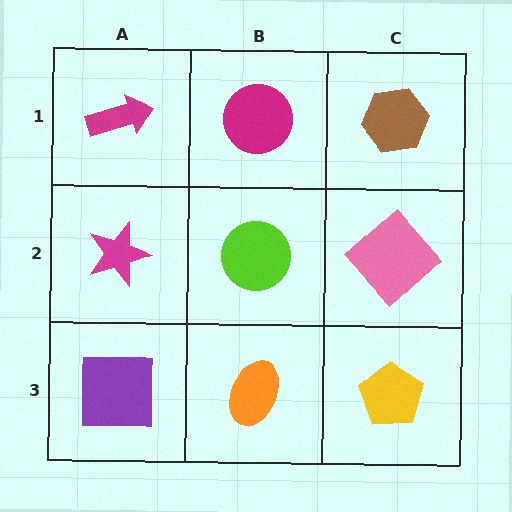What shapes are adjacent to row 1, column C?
A pink diamond (row 2, column C), a magenta circle (row 1, column B).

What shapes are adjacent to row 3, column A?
A magenta star (row 2, column A), an orange ellipse (row 3, column B).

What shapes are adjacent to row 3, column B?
A lime circle (row 2, column B), a purple square (row 3, column A), a yellow pentagon (row 3, column C).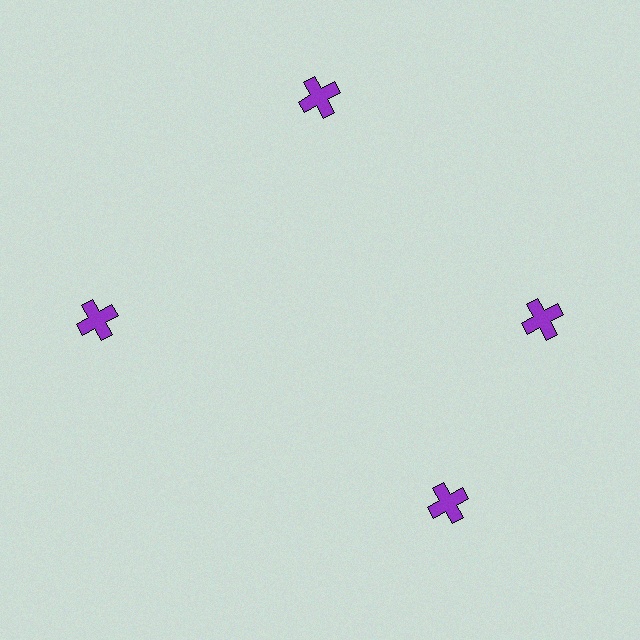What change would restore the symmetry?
The symmetry would be restored by rotating it back into even spacing with its neighbors so that all 4 crosses sit at equal angles and equal distance from the center.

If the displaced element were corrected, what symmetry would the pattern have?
It would have 4-fold rotational symmetry — the pattern would map onto itself every 90 degrees.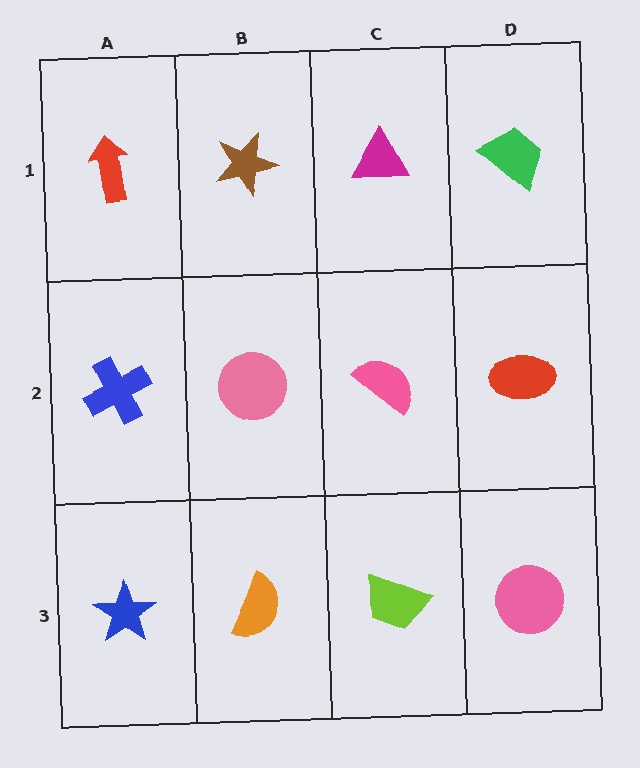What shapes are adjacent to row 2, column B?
A brown star (row 1, column B), an orange semicircle (row 3, column B), a blue cross (row 2, column A), a pink semicircle (row 2, column C).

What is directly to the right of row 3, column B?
A lime trapezoid.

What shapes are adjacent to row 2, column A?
A red arrow (row 1, column A), a blue star (row 3, column A), a pink circle (row 2, column B).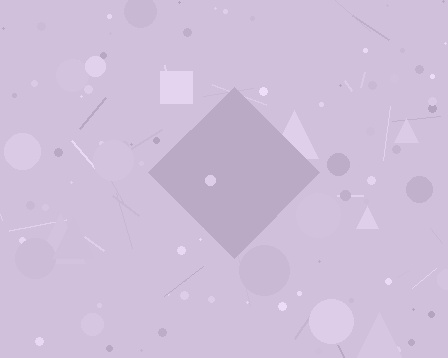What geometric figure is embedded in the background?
A diamond is embedded in the background.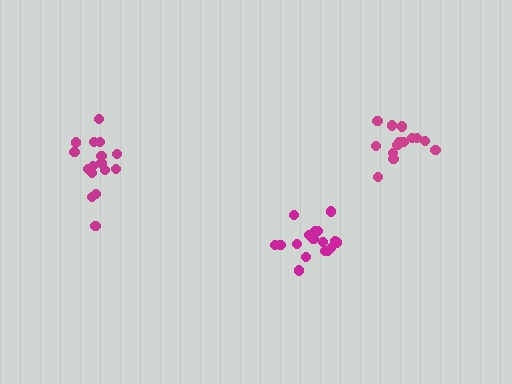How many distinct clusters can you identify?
There are 3 distinct clusters.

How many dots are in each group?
Group 1: 14 dots, Group 2: 16 dots, Group 3: 17 dots (47 total).